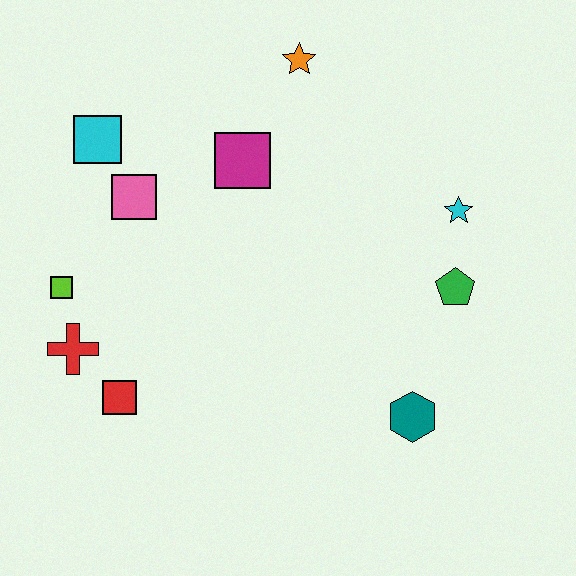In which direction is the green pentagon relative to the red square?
The green pentagon is to the right of the red square.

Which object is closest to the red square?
The red cross is closest to the red square.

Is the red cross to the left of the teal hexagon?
Yes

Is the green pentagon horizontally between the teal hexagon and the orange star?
No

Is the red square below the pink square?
Yes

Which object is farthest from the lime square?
The cyan star is farthest from the lime square.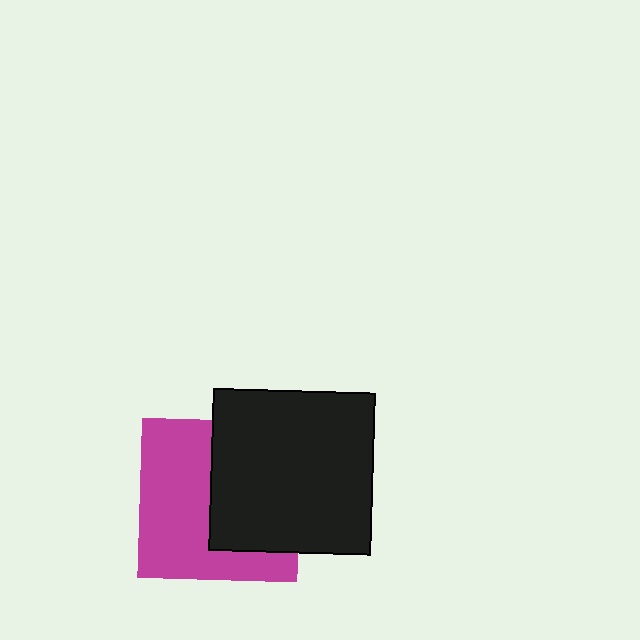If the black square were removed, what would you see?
You would see the complete magenta square.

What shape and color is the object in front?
The object in front is a black square.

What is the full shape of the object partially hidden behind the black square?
The partially hidden object is a magenta square.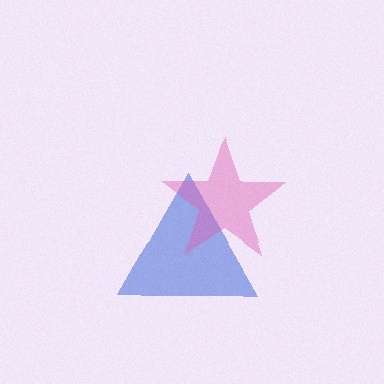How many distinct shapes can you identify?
There are 2 distinct shapes: a blue triangle, a pink star.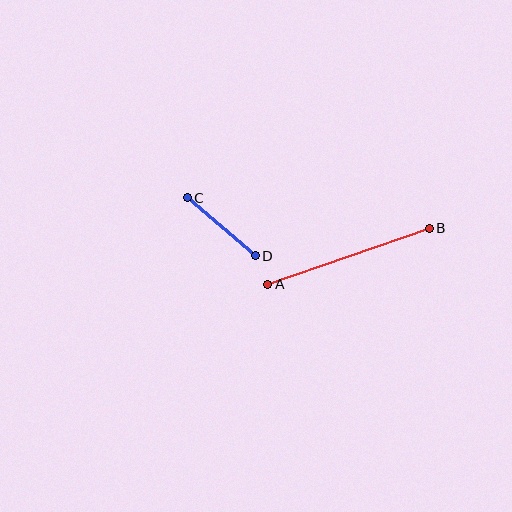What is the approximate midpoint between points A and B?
The midpoint is at approximately (349, 256) pixels.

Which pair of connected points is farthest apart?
Points A and B are farthest apart.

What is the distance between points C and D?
The distance is approximately 89 pixels.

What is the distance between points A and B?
The distance is approximately 171 pixels.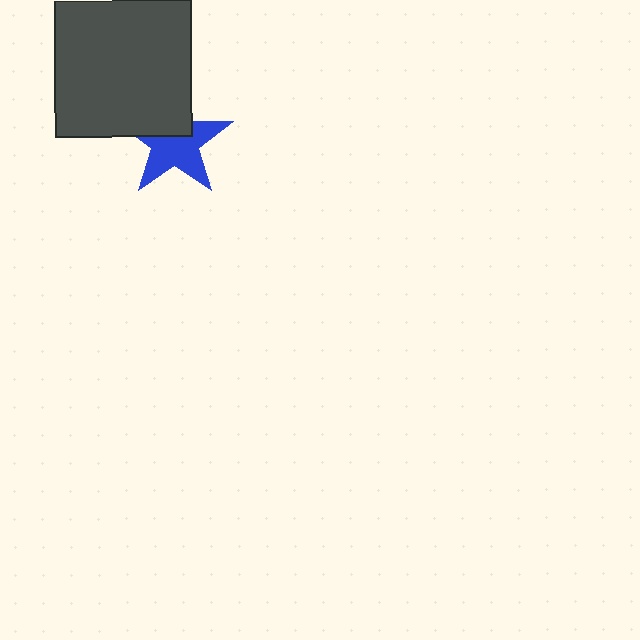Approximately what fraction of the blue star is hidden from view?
Roughly 38% of the blue star is hidden behind the dark gray square.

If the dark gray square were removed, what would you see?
You would see the complete blue star.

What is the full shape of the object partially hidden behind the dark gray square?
The partially hidden object is a blue star.